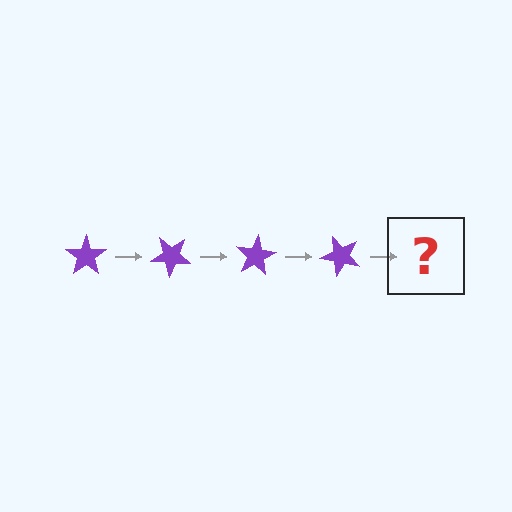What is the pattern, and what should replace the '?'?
The pattern is that the star rotates 40 degrees each step. The '?' should be a purple star rotated 160 degrees.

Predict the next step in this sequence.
The next step is a purple star rotated 160 degrees.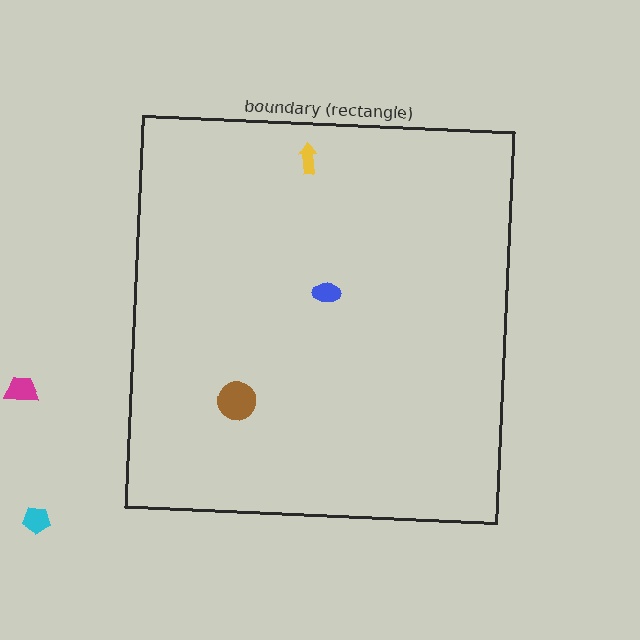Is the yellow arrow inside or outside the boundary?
Inside.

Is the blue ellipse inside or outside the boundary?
Inside.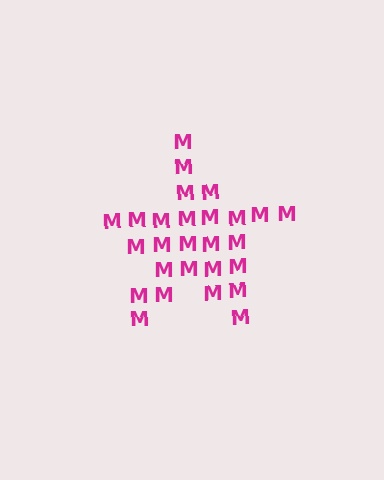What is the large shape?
The large shape is a star.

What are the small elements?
The small elements are letter M's.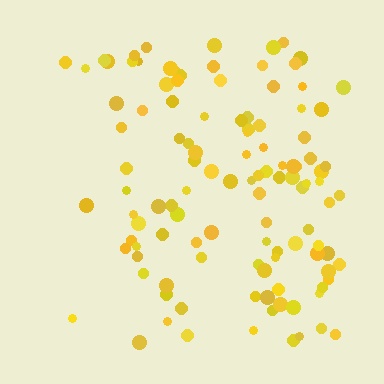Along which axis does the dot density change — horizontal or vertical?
Horizontal.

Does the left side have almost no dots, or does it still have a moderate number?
Still a moderate number, just noticeably fewer than the right.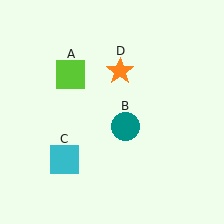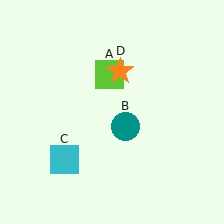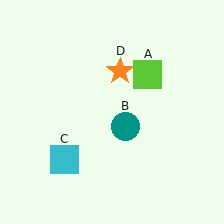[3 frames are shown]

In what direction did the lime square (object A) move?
The lime square (object A) moved right.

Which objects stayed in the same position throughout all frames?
Teal circle (object B) and cyan square (object C) and orange star (object D) remained stationary.